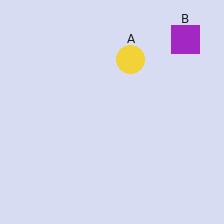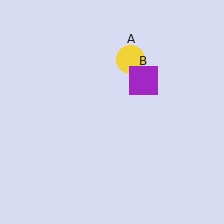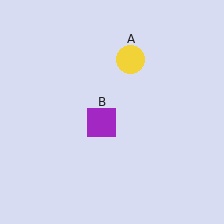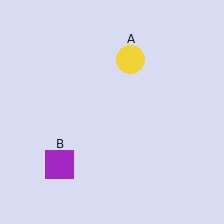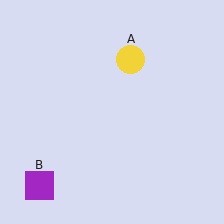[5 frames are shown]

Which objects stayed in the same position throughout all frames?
Yellow circle (object A) remained stationary.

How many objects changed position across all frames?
1 object changed position: purple square (object B).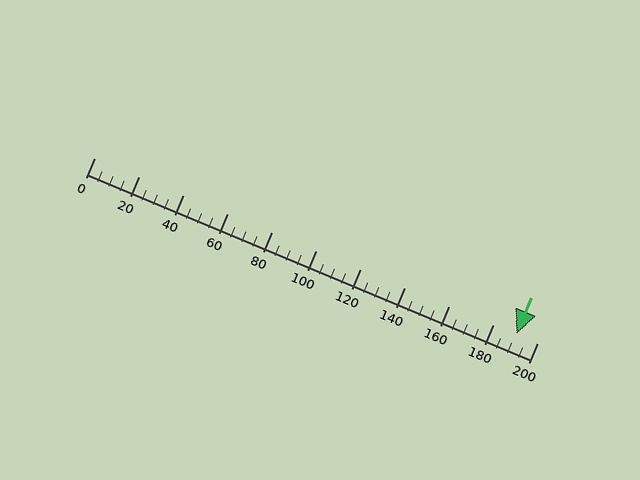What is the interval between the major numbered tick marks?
The major tick marks are spaced 20 units apart.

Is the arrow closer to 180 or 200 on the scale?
The arrow is closer to 200.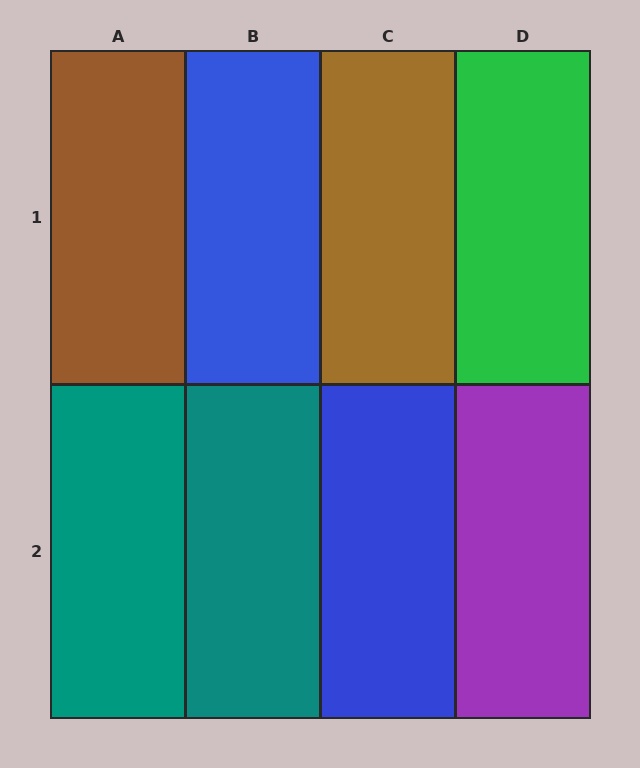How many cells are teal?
2 cells are teal.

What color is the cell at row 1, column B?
Blue.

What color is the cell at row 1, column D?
Green.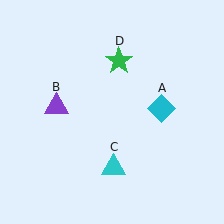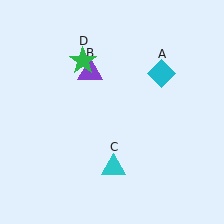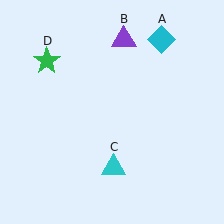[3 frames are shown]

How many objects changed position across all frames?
3 objects changed position: cyan diamond (object A), purple triangle (object B), green star (object D).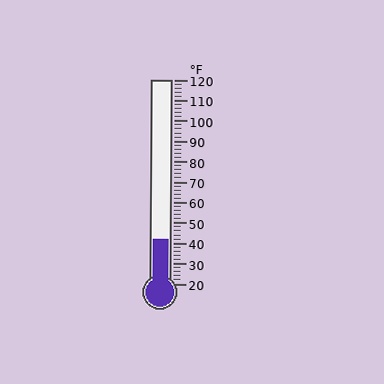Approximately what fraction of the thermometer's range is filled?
The thermometer is filled to approximately 20% of its range.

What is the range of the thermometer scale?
The thermometer scale ranges from 20°F to 120°F.